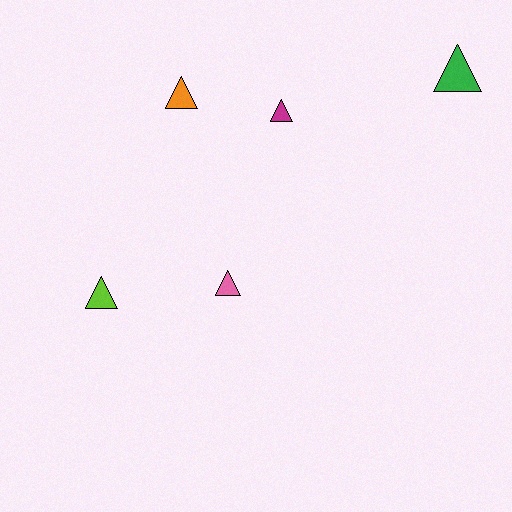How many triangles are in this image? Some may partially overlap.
There are 5 triangles.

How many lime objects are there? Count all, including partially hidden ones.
There is 1 lime object.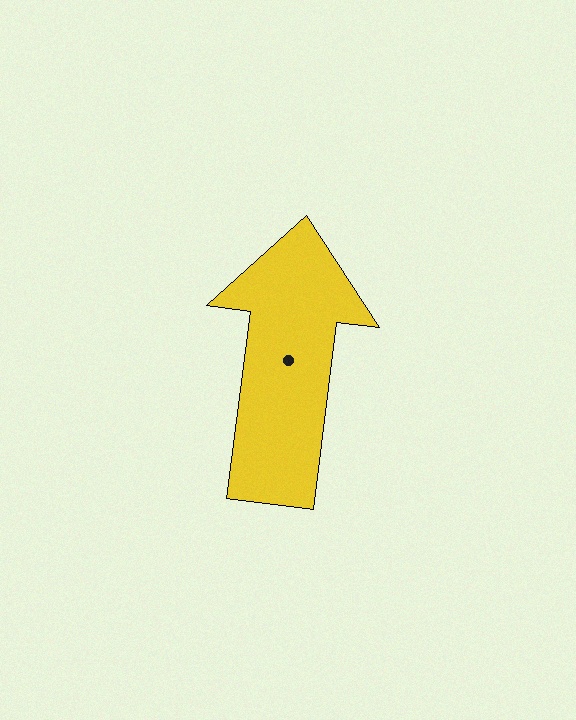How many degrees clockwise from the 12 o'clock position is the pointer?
Approximately 7 degrees.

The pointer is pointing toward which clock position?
Roughly 12 o'clock.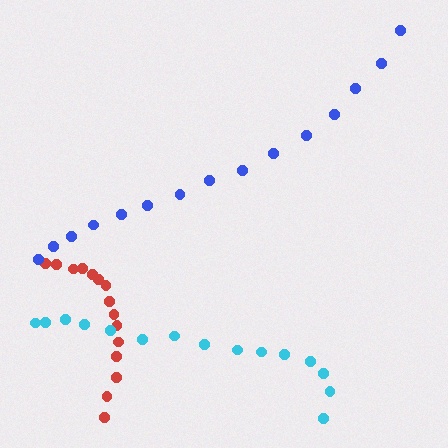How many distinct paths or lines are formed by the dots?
There are 3 distinct paths.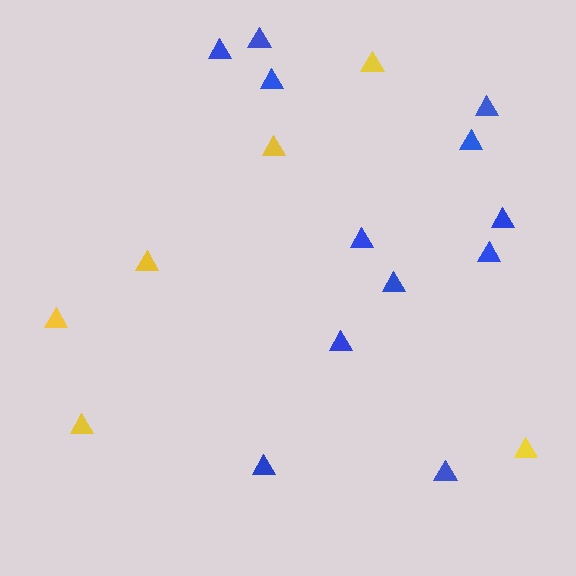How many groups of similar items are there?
There are 2 groups: one group of yellow triangles (6) and one group of blue triangles (12).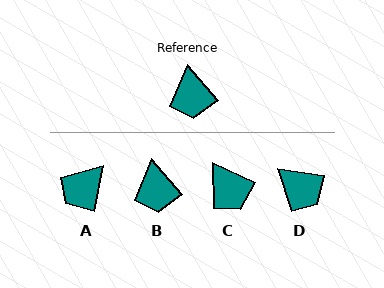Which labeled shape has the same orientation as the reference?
B.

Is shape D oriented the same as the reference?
No, it is off by about 41 degrees.